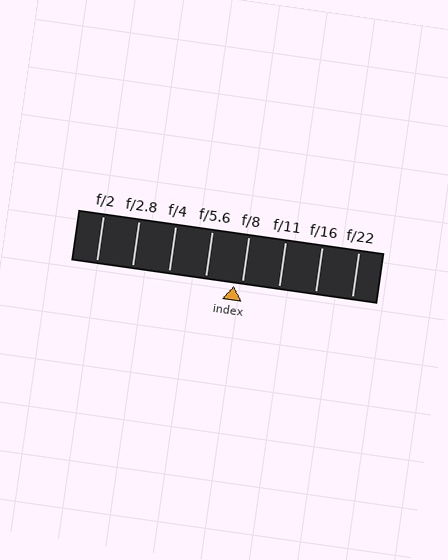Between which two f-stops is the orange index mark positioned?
The index mark is between f/5.6 and f/8.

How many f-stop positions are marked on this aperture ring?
There are 8 f-stop positions marked.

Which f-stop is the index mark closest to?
The index mark is closest to f/8.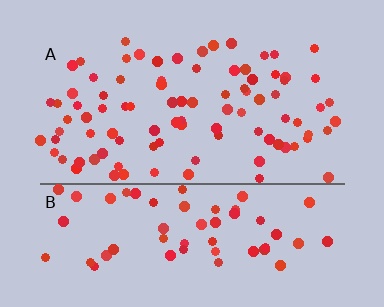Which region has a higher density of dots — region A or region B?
A (the top).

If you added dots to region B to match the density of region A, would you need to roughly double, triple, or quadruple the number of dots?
Approximately double.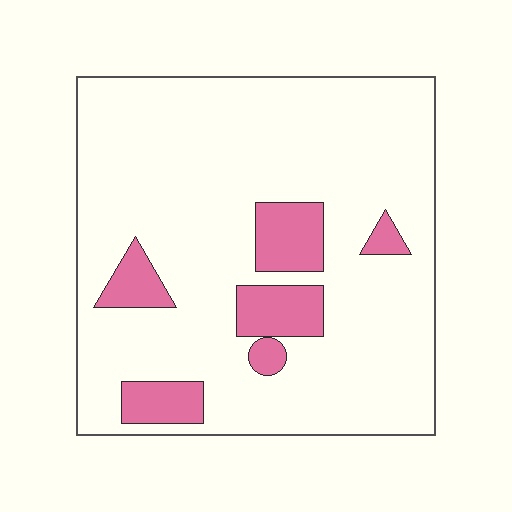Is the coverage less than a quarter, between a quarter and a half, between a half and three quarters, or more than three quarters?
Less than a quarter.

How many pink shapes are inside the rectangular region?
6.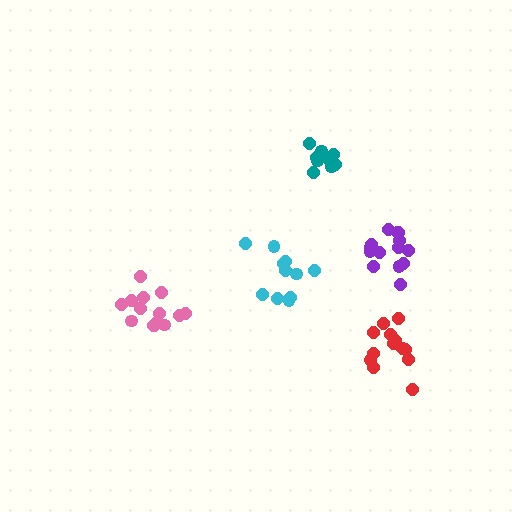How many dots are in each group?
Group 1: 14 dots, Group 2: 13 dots, Group 3: 14 dots, Group 4: 11 dots, Group 5: 10 dots (62 total).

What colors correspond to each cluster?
The clusters are colored: pink, red, purple, cyan, teal.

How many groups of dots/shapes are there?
There are 5 groups.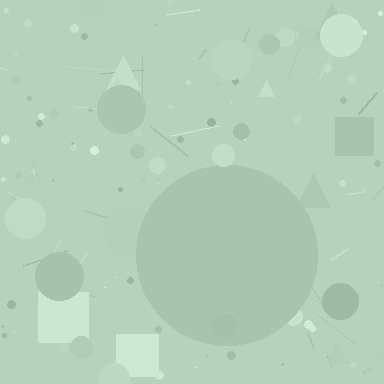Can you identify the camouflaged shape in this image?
The camouflaged shape is a circle.